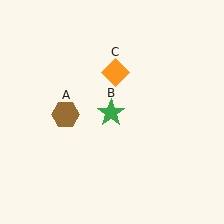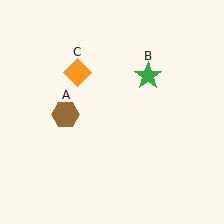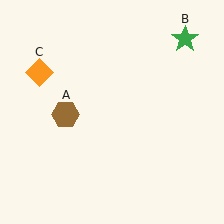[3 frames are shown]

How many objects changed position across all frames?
2 objects changed position: green star (object B), orange diamond (object C).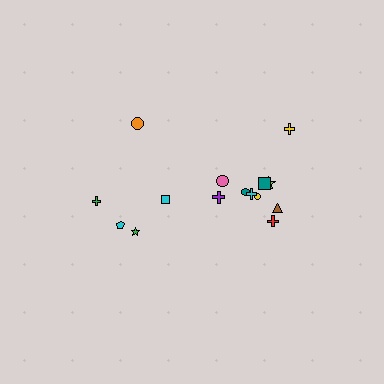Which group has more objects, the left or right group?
The right group.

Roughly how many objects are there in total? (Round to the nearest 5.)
Roughly 15 objects in total.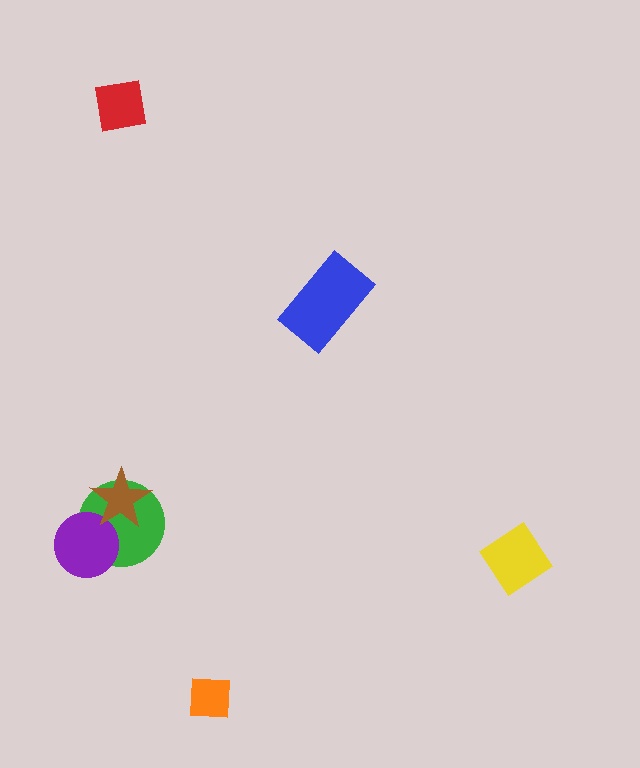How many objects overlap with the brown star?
2 objects overlap with the brown star.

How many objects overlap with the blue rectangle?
0 objects overlap with the blue rectangle.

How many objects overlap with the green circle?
2 objects overlap with the green circle.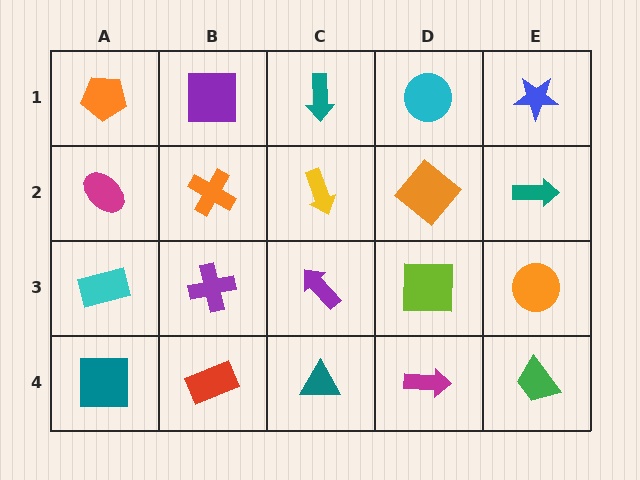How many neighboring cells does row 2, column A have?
3.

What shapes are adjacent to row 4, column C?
A purple arrow (row 3, column C), a red rectangle (row 4, column B), a magenta arrow (row 4, column D).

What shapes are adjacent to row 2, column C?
A teal arrow (row 1, column C), a purple arrow (row 3, column C), an orange cross (row 2, column B), an orange diamond (row 2, column D).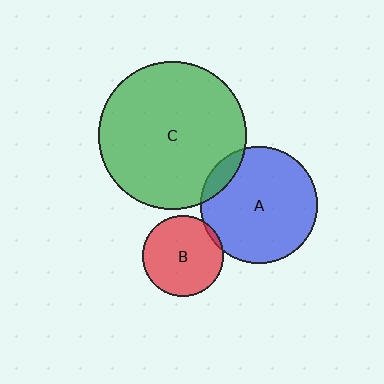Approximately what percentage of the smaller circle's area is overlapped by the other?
Approximately 10%.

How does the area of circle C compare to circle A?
Approximately 1.6 times.